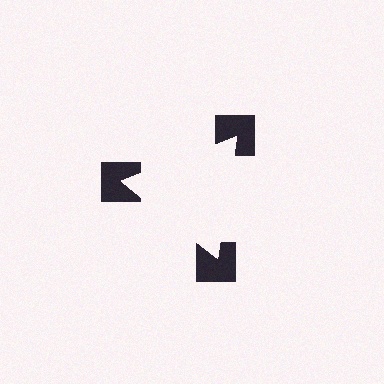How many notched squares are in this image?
There are 3 — one at each vertex of the illusory triangle.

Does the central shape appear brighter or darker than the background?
It typically appears slightly brighter than the background, even though no actual brightness change is drawn.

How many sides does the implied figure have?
3 sides.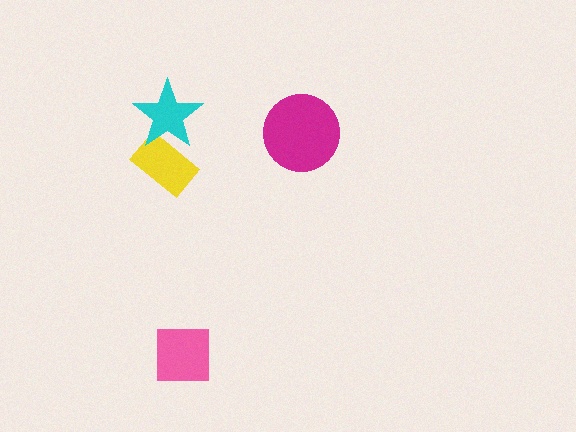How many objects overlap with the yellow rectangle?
1 object overlaps with the yellow rectangle.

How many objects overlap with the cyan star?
1 object overlaps with the cyan star.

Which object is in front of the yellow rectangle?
The cyan star is in front of the yellow rectangle.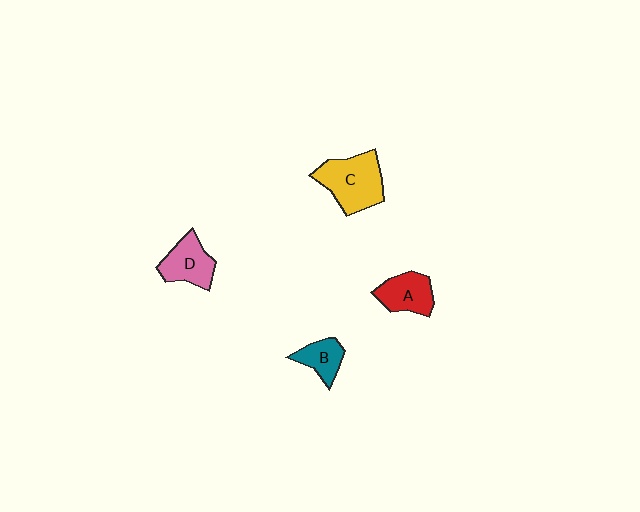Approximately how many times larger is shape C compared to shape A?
Approximately 1.5 times.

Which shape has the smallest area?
Shape B (teal).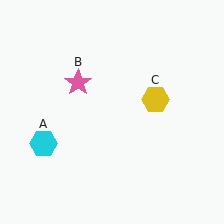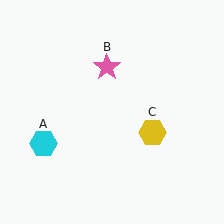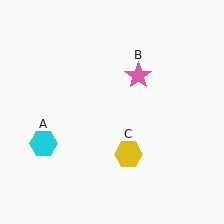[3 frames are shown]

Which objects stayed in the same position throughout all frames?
Cyan hexagon (object A) remained stationary.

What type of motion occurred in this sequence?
The pink star (object B), yellow hexagon (object C) rotated clockwise around the center of the scene.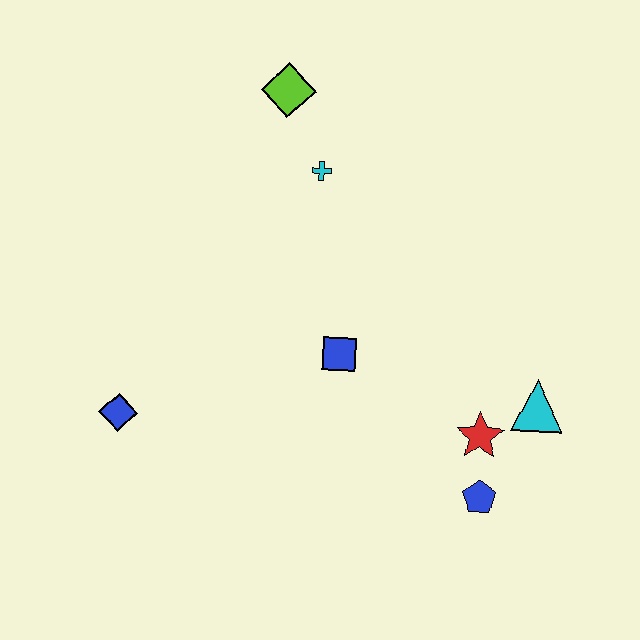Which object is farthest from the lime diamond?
The blue pentagon is farthest from the lime diamond.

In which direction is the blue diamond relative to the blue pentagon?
The blue diamond is to the left of the blue pentagon.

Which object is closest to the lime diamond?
The cyan cross is closest to the lime diamond.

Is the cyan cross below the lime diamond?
Yes